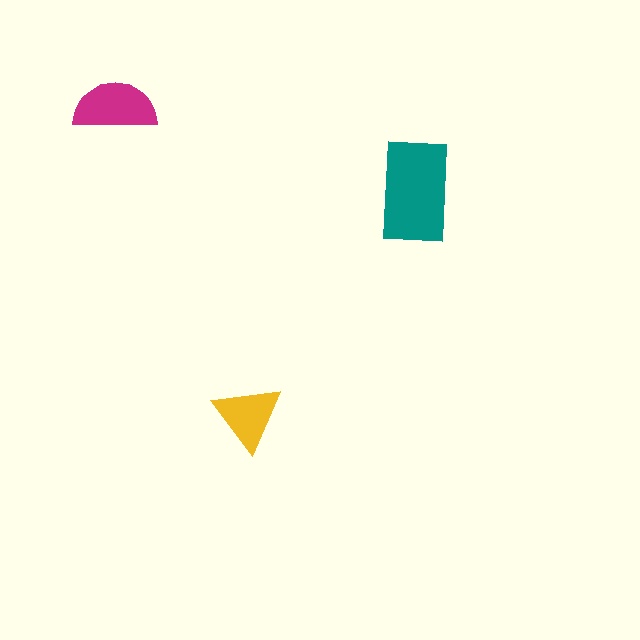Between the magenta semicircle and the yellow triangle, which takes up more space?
The magenta semicircle.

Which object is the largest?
The teal rectangle.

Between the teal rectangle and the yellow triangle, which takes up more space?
The teal rectangle.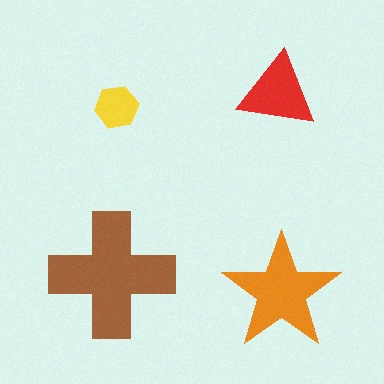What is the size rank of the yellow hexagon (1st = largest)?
4th.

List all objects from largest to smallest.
The brown cross, the orange star, the red triangle, the yellow hexagon.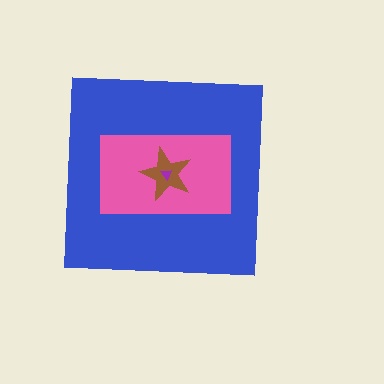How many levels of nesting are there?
4.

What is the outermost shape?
The blue square.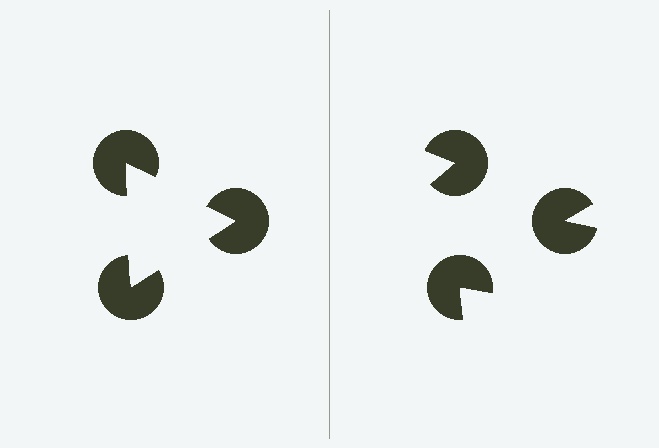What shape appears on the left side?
An illusory triangle.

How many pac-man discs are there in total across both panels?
6 — 3 on each side.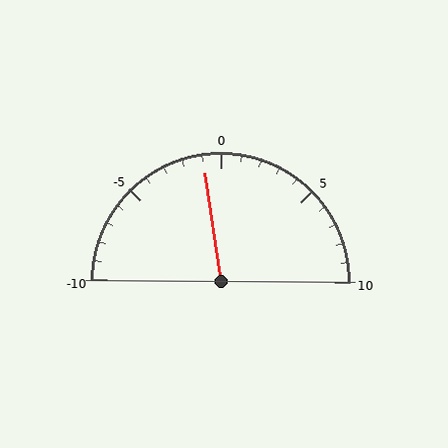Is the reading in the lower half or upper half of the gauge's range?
The reading is in the lower half of the range (-10 to 10).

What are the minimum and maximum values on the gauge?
The gauge ranges from -10 to 10.